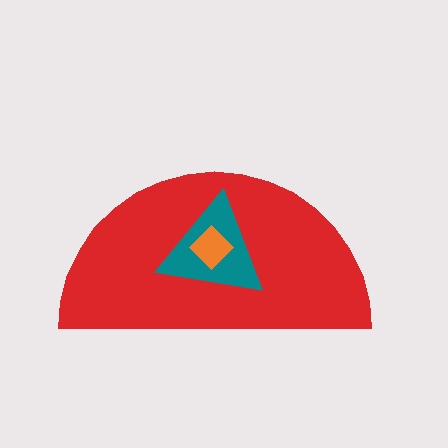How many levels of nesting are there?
3.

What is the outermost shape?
The red semicircle.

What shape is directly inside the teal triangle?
The orange diamond.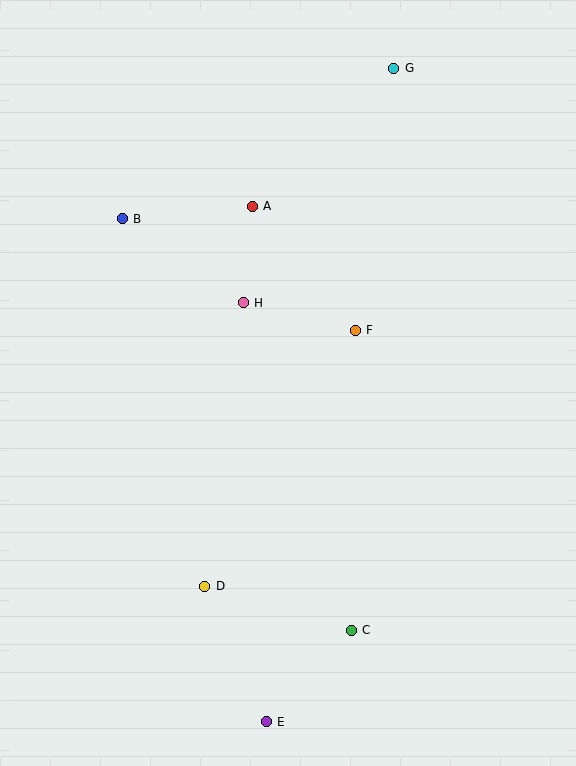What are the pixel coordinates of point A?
Point A is at (252, 206).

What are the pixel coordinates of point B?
Point B is at (122, 219).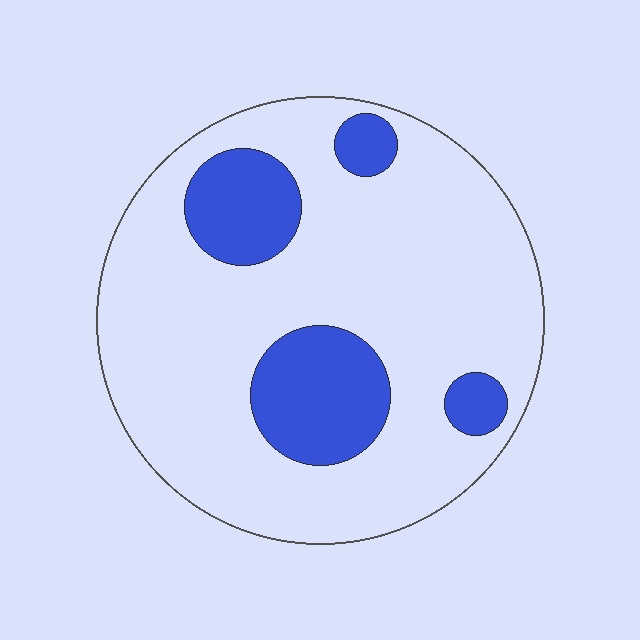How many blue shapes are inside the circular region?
4.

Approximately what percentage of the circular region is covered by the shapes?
Approximately 20%.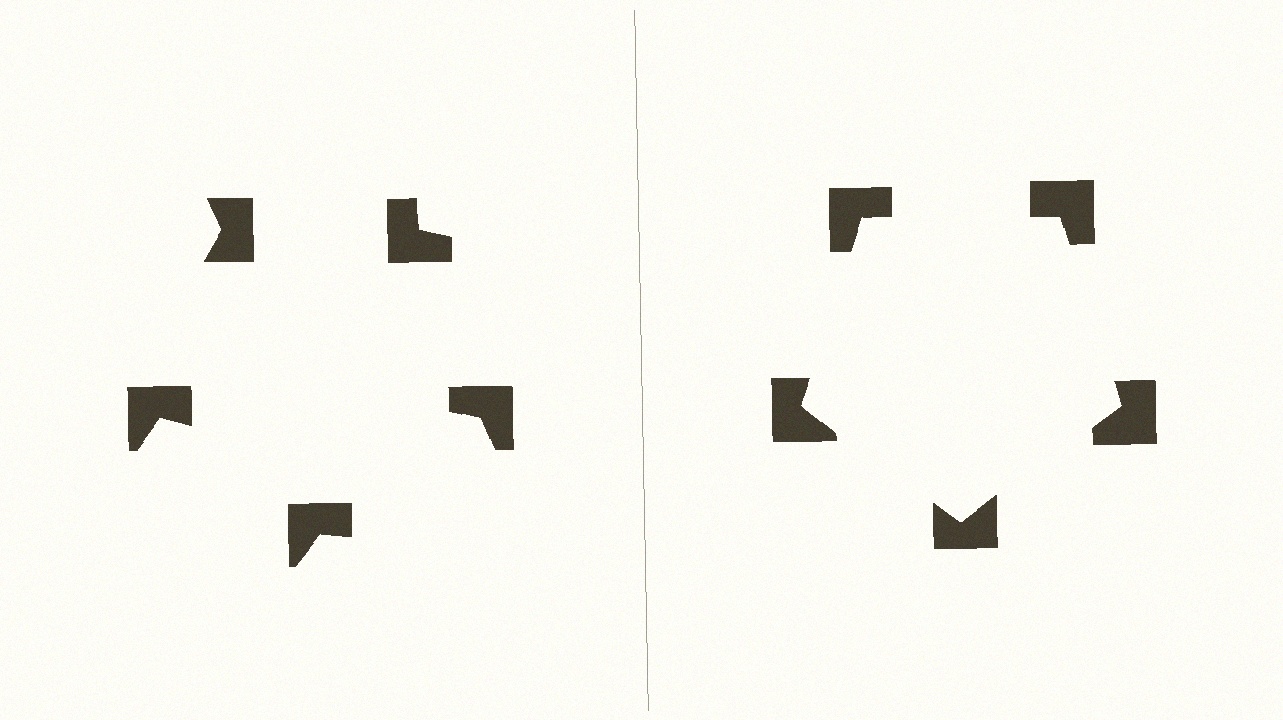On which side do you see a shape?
An illusory pentagon appears on the right side. On the left side the wedge cuts are rotated, so no coherent shape forms.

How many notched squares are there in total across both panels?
10 — 5 on each side.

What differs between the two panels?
The notched squares are positioned identically on both sides; only the wedge orientations differ. On the right they align to a pentagon; on the left they are misaligned.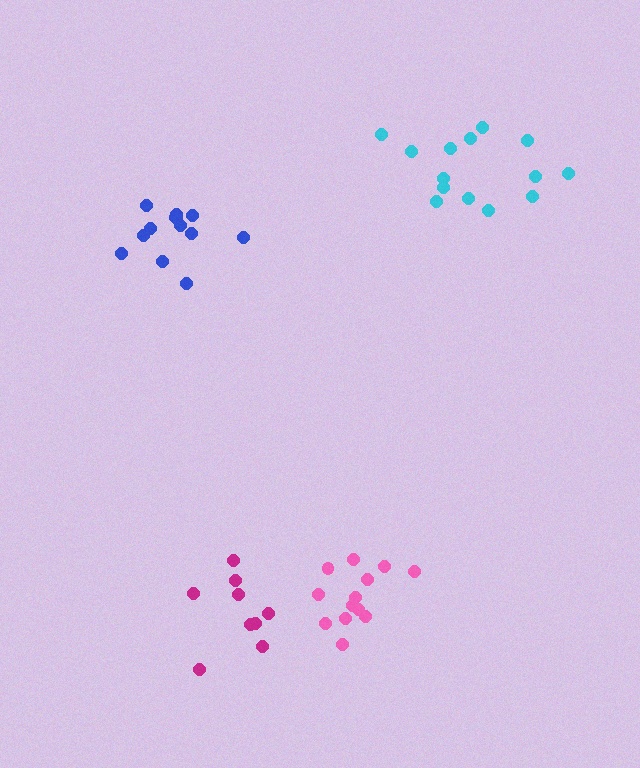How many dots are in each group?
Group 1: 13 dots, Group 2: 9 dots, Group 3: 14 dots, Group 4: 13 dots (49 total).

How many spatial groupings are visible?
There are 4 spatial groupings.